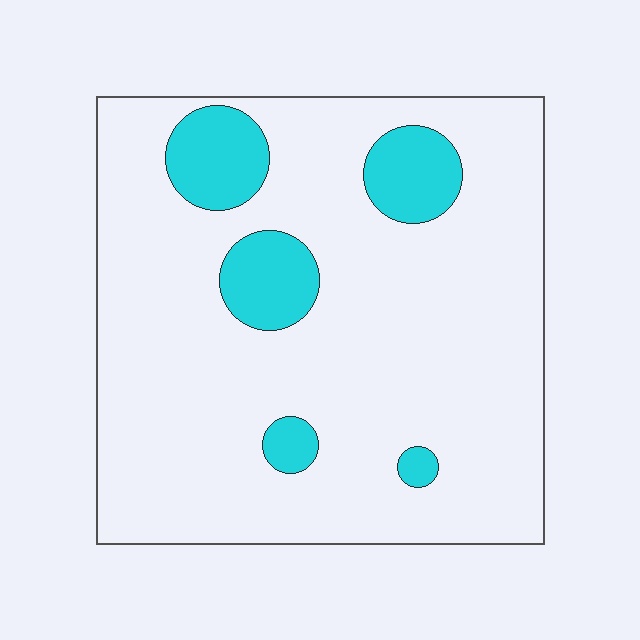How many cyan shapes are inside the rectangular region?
5.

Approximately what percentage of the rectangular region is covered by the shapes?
Approximately 15%.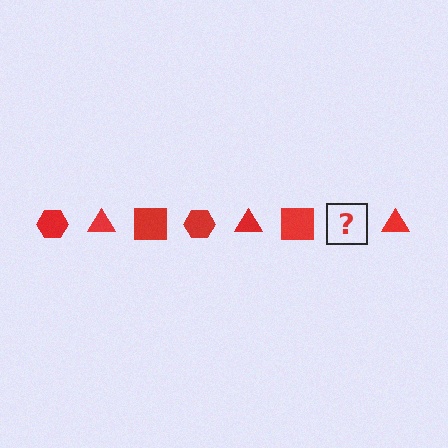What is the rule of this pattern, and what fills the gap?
The rule is that the pattern cycles through hexagon, triangle, square shapes in red. The gap should be filled with a red hexagon.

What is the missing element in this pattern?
The missing element is a red hexagon.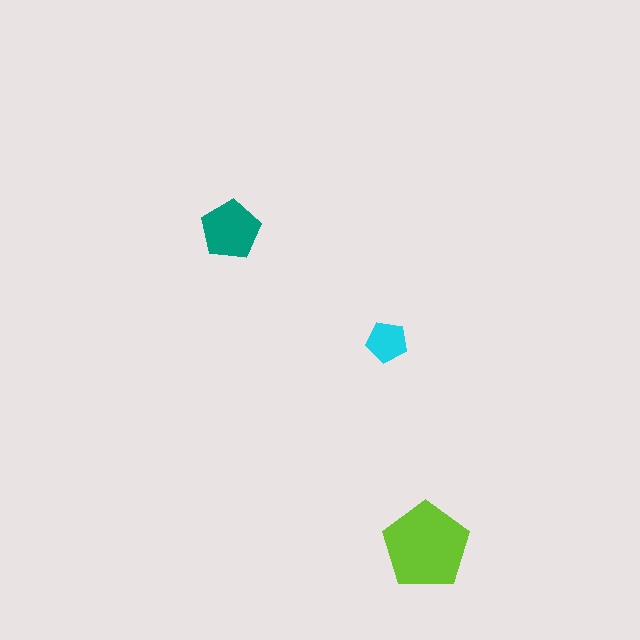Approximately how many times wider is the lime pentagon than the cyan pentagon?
About 2 times wider.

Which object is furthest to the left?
The teal pentagon is leftmost.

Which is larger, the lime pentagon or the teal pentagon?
The lime one.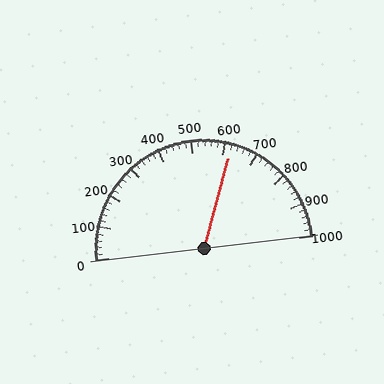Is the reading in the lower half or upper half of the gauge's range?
The reading is in the upper half of the range (0 to 1000).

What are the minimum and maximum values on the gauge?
The gauge ranges from 0 to 1000.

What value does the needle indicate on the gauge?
The needle indicates approximately 620.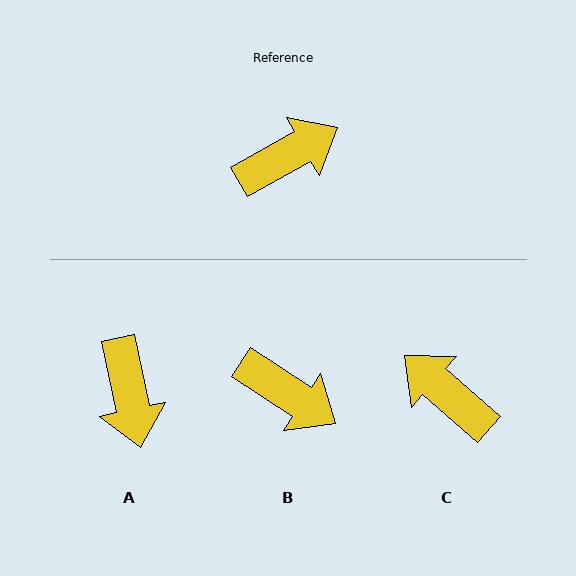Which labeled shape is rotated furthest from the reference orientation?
C, about 110 degrees away.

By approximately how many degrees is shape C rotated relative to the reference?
Approximately 110 degrees counter-clockwise.